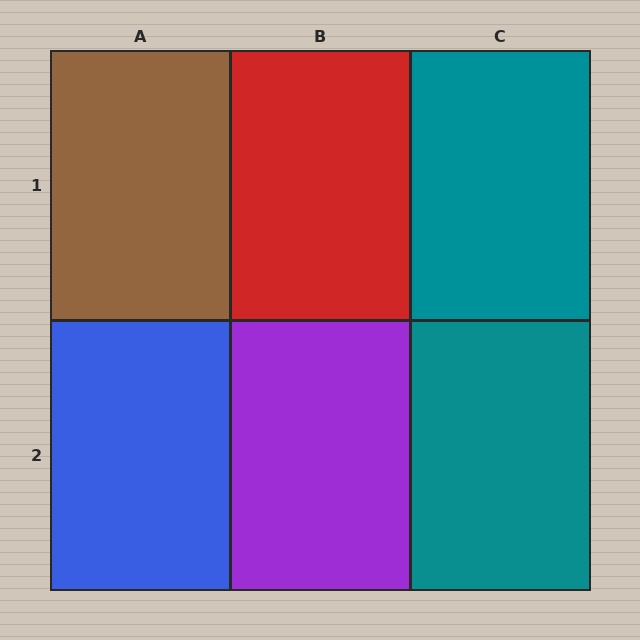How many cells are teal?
2 cells are teal.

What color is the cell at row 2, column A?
Blue.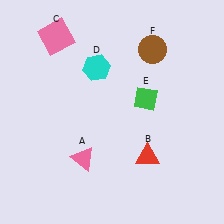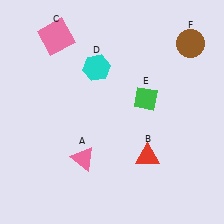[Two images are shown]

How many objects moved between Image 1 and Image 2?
1 object moved between the two images.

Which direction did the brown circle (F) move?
The brown circle (F) moved right.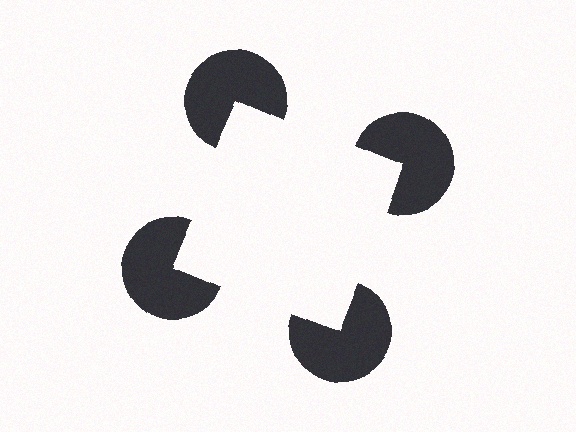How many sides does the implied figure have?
4 sides.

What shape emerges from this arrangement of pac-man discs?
An illusory square — its edges are inferred from the aligned wedge cuts in the pac-man discs, not physically drawn.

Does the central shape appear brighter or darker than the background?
It typically appears slightly brighter than the background, even though no actual brightness change is drawn.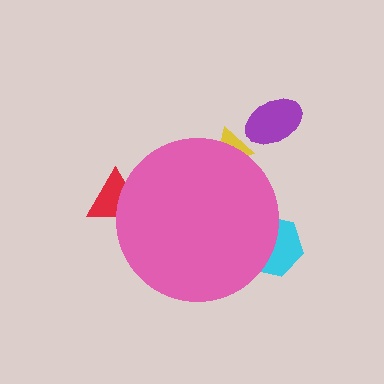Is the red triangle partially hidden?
Yes, the red triangle is partially hidden behind the pink circle.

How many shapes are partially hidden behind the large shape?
3 shapes are partially hidden.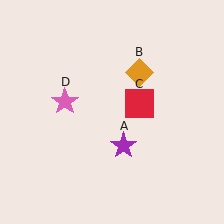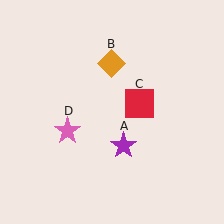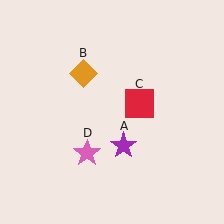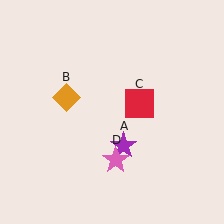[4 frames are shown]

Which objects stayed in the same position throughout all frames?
Purple star (object A) and red square (object C) remained stationary.